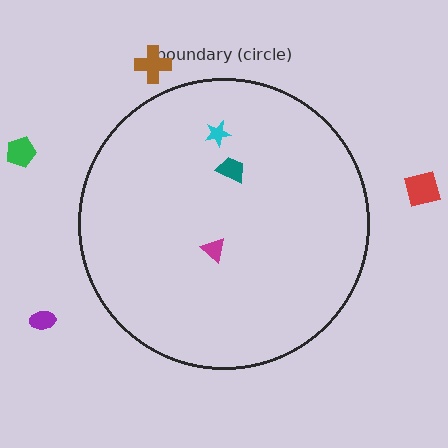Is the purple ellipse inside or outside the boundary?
Outside.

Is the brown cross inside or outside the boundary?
Outside.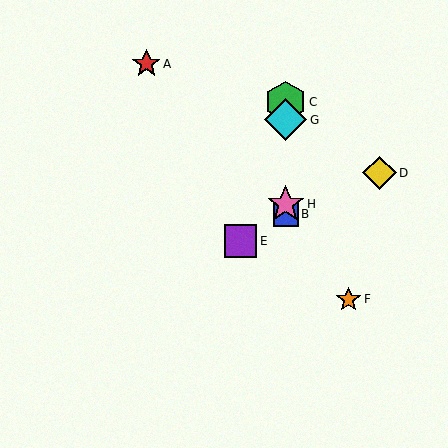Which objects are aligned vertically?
Objects B, C, G, H are aligned vertically.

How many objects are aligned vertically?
4 objects (B, C, G, H) are aligned vertically.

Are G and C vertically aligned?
Yes, both are at x≈286.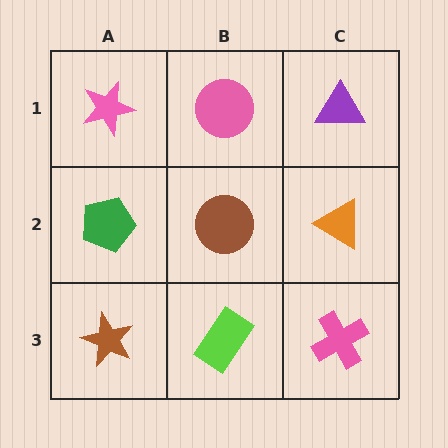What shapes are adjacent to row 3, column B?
A brown circle (row 2, column B), a brown star (row 3, column A), a pink cross (row 3, column C).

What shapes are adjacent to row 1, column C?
An orange triangle (row 2, column C), a pink circle (row 1, column B).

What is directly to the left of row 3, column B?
A brown star.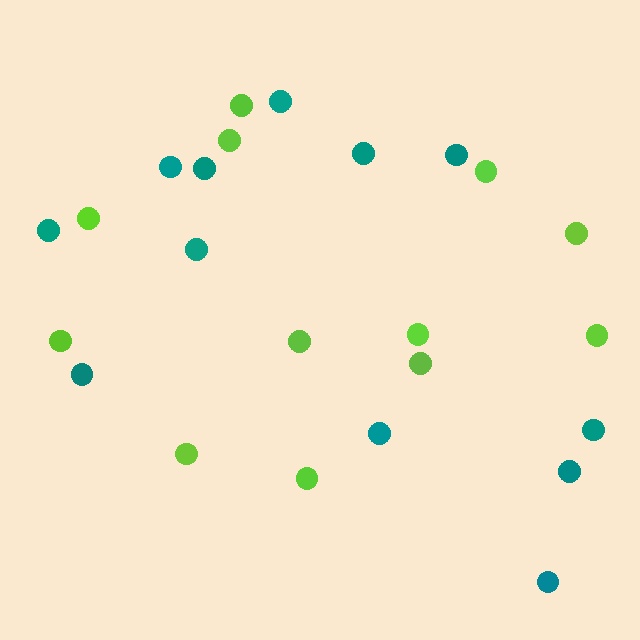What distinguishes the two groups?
There are 2 groups: one group of teal circles (12) and one group of lime circles (12).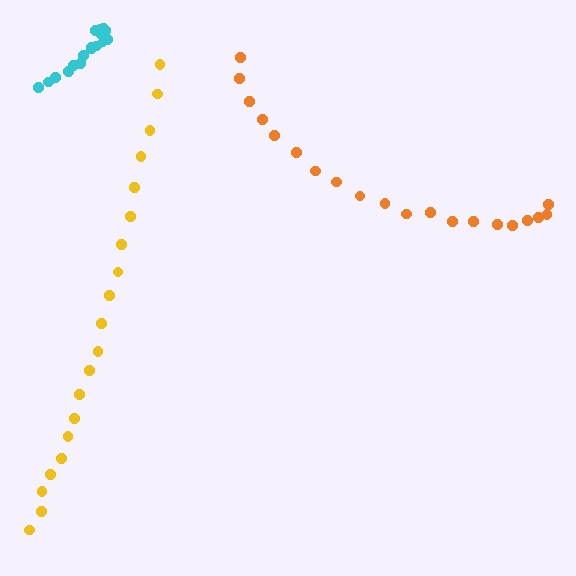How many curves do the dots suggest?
There are 3 distinct paths.